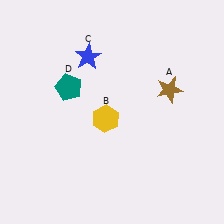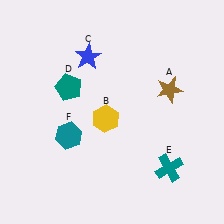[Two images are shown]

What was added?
A teal cross (E), a teal hexagon (F) were added in Image 2.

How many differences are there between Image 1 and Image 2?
There are 2 differences between the two images.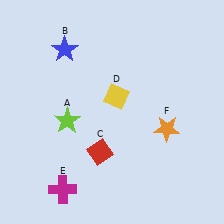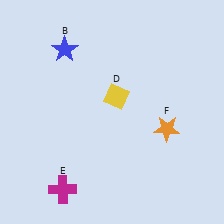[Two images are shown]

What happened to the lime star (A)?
The lime star (A) was removed in Image 2. It was in the bottom-left area of Image 1.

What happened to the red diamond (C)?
The red diamond (C) was removed in Image 2. It was in the bottom-left area of Image 1.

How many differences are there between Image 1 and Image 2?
There are 2 differences between the two images.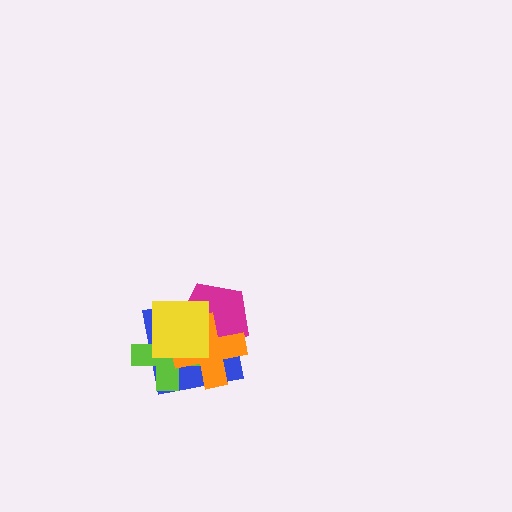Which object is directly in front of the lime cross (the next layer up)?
The magenta pentagon is directly in front of the lime cross.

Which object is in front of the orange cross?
The yellow square is in front of the orange cross.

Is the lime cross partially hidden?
Yes, it is partially covered by another shape.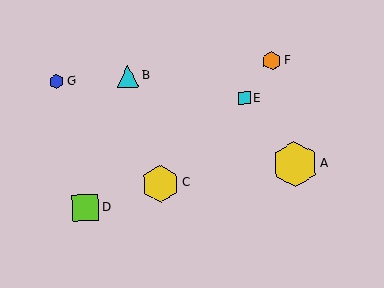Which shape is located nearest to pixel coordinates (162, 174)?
The yellow hexagon (labeled C) at (160, 184) is nearest to that location.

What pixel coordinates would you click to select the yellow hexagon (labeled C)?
Click at (160, 184) to select the yellow hexagon C.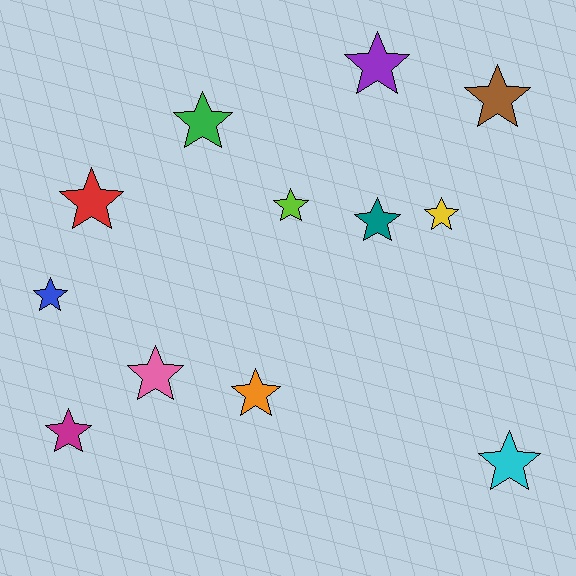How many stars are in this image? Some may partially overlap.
There are 12 stars.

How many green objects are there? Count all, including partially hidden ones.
There is 1 green object.